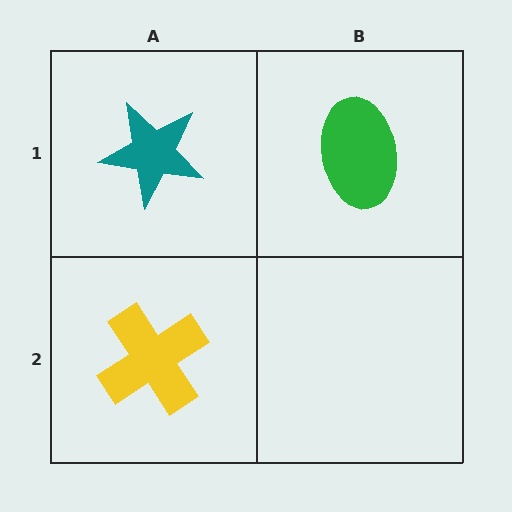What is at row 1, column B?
A green ellipse.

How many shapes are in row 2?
1 shape.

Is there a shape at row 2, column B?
No, that cell is empty.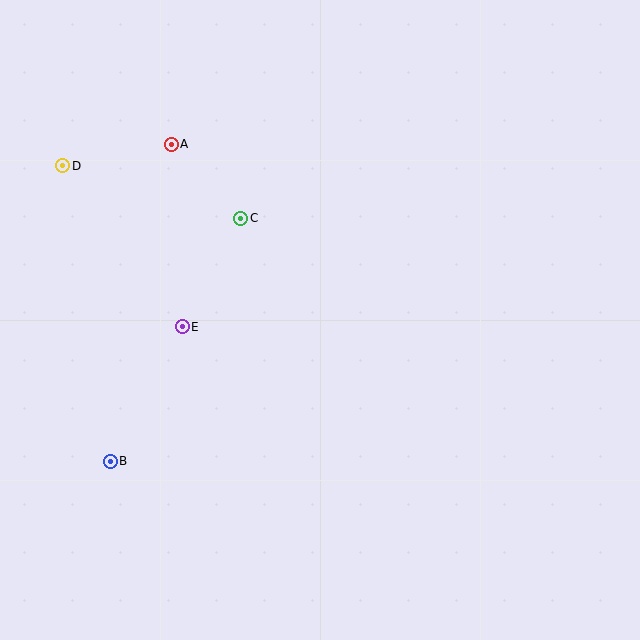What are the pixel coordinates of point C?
Point C is at (241, 218).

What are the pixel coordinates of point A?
Point A is at (171, 144).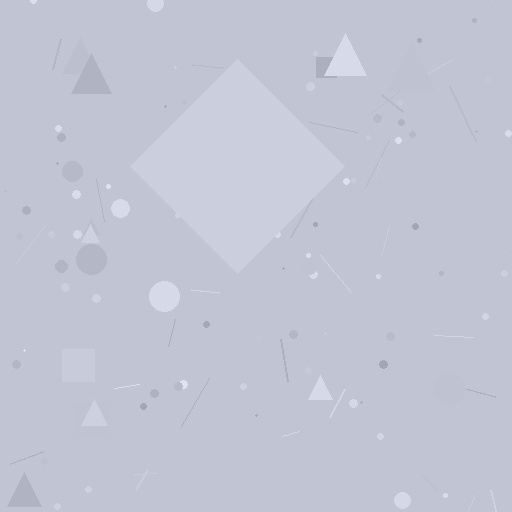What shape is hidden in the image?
A diamond is hidden in the image.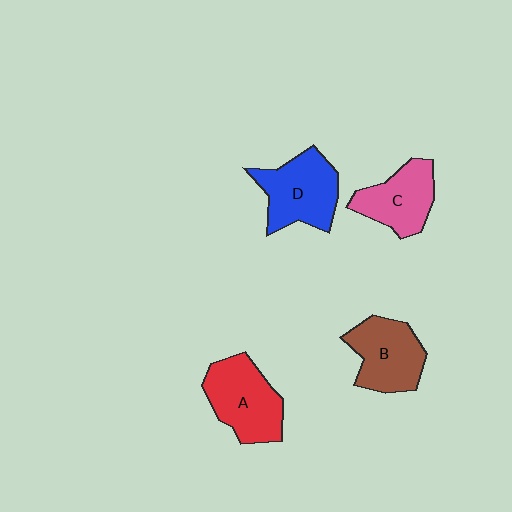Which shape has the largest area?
Shape D (blue).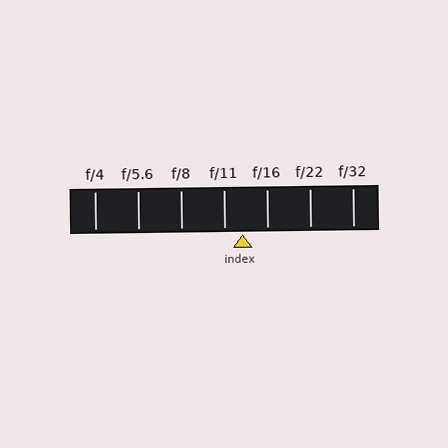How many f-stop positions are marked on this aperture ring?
There are 7 f-stop positions marked.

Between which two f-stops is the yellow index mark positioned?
The index mark is between f/11 and f/16.